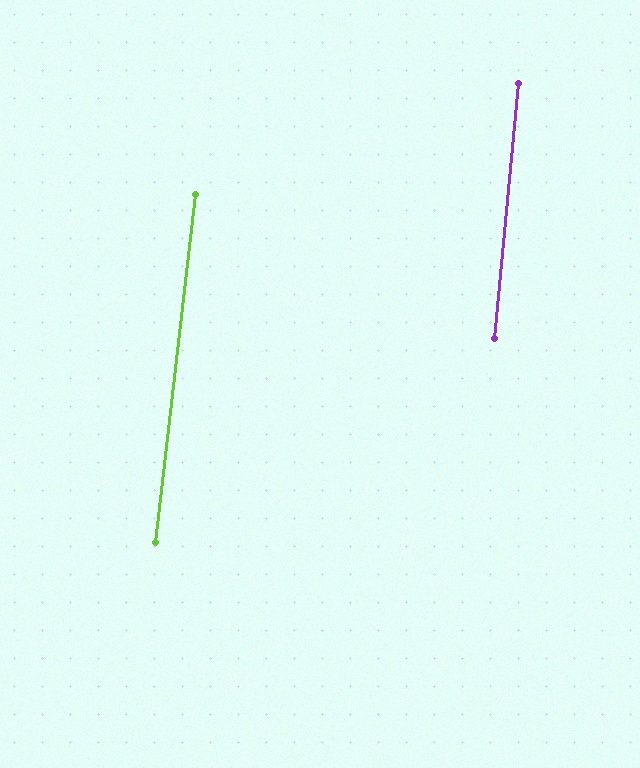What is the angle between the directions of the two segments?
Approximately 1 degree.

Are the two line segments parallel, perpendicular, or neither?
Parallel — their directions differ by only 1.3°.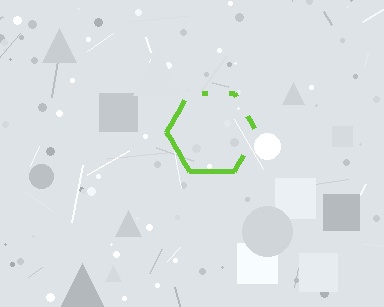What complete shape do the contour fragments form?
The contour fragments form a hexagon.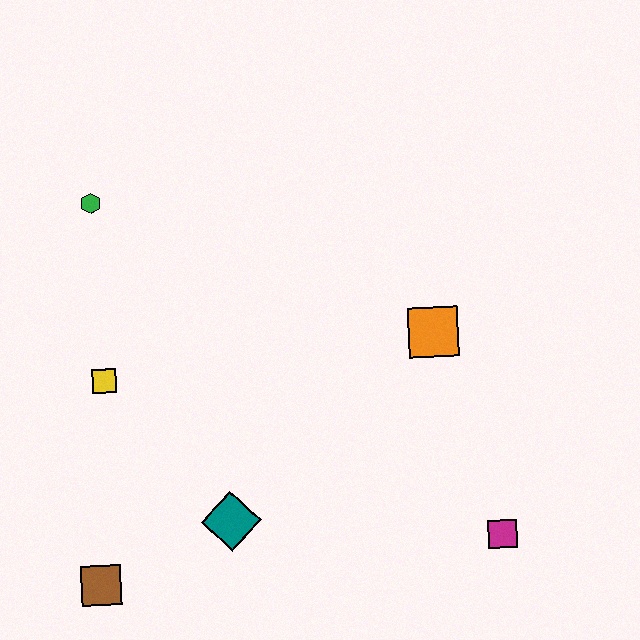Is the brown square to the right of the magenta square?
No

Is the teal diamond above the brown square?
Yes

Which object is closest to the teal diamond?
The brown square is closest to the teal diamond.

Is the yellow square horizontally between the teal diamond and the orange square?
No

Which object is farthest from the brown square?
The orange square is farthest from the brown square.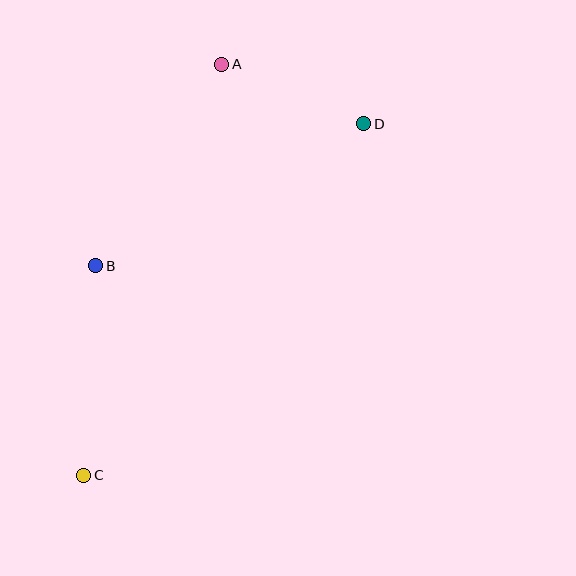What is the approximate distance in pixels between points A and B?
The distance between A and B is approximately 237 pixels.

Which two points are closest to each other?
Points A and D are closest to each other.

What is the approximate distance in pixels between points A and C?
The distance between A and C is approximately 433 pixels.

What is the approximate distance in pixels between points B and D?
The distance between B and D is approximately 303 pixels.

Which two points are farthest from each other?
Points C and D are farthest from each other.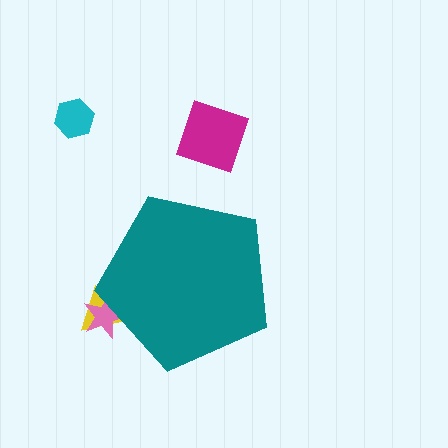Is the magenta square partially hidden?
No, the magenta square is fully visible.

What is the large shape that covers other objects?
A teal pentagon.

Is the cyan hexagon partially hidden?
No, the cyan hexagon is fully visible.